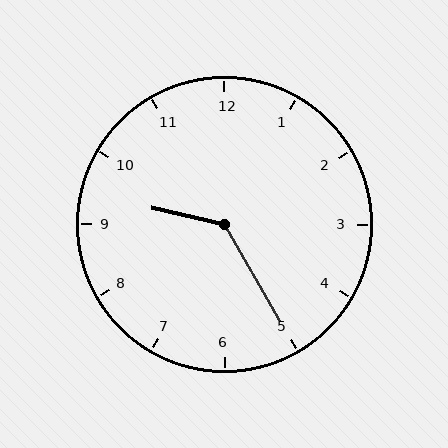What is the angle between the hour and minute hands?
Approximately 132 degrees.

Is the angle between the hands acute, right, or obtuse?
It is obtuse.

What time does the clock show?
9:25.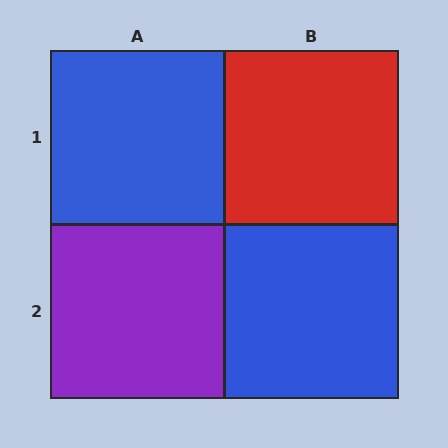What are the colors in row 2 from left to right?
Purple, blue.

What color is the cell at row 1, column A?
Blue.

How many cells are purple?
1 cell is purple.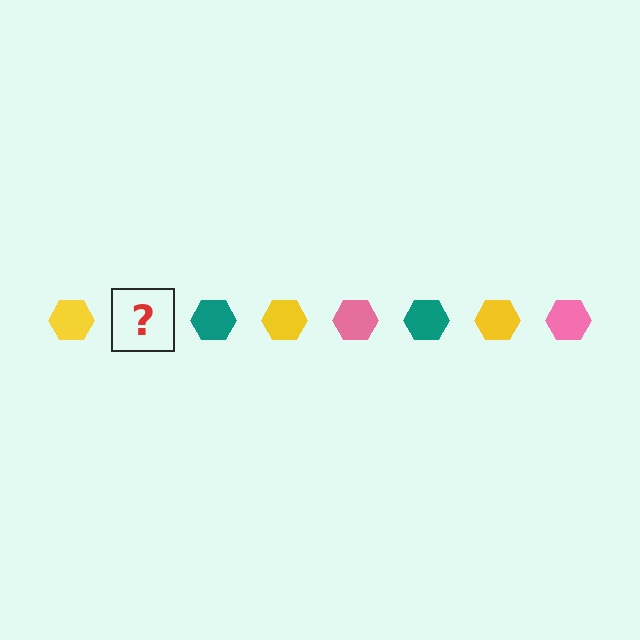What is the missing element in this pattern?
The missing element is a pink hexagon.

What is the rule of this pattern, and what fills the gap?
The rule is that the pattern cycles through yellow, pink, teal hexagons. The gap should be filled with a pink hexagon.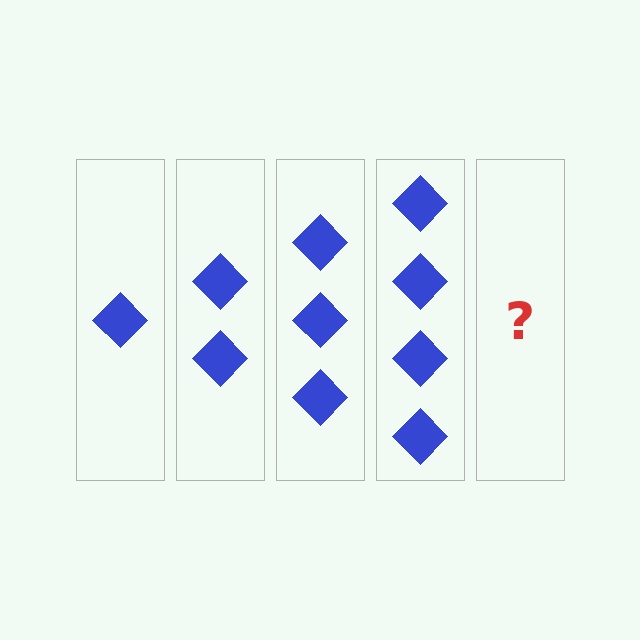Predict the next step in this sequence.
The next step is 5 diamonds.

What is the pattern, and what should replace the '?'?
The pattern is that each step adds one more diamond. The '?' should be 5 diamonds.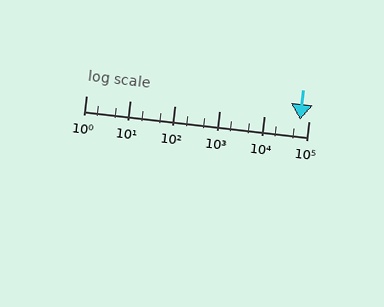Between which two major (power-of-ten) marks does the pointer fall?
The pointer is between 10000 and 100000.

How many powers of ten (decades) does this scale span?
The scale spans 5 decades, from 1 to 100000.